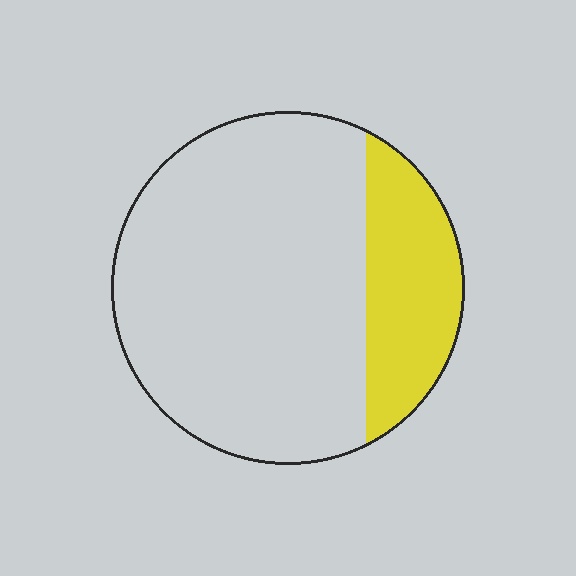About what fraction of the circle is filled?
About one quarter (1/4).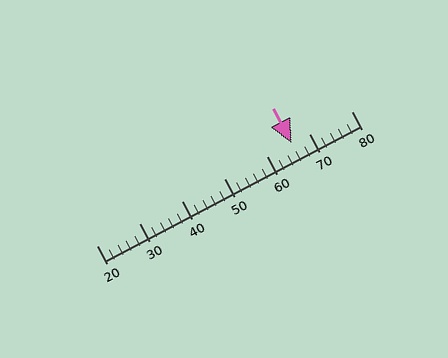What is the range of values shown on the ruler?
The ruler shows values from 20 to 80.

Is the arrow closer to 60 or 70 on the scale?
The arrow is closer to 70.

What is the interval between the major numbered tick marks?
The major tick marks are spaced 10 units apart.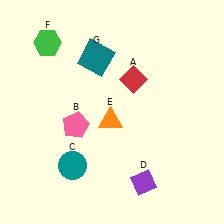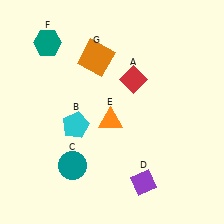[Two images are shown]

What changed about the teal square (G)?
In Image 1, G is teal. In Image 2, it changed to orange.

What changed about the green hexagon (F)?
In Image 1, F is green. In Image 2, it changed to teal.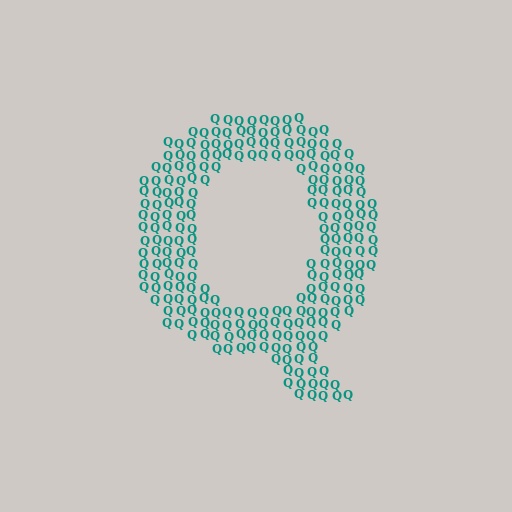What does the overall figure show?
The overall figure shows the letter Q.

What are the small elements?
The small elements are letter Q's.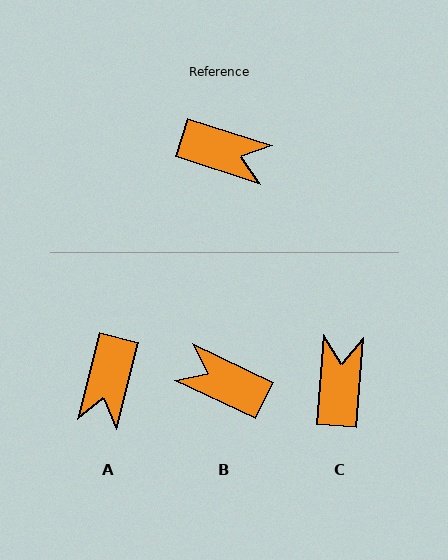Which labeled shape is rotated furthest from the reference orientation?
B, about 172 degrees away.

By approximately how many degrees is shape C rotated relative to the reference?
Approximately 103 degrees counter-clockwise.